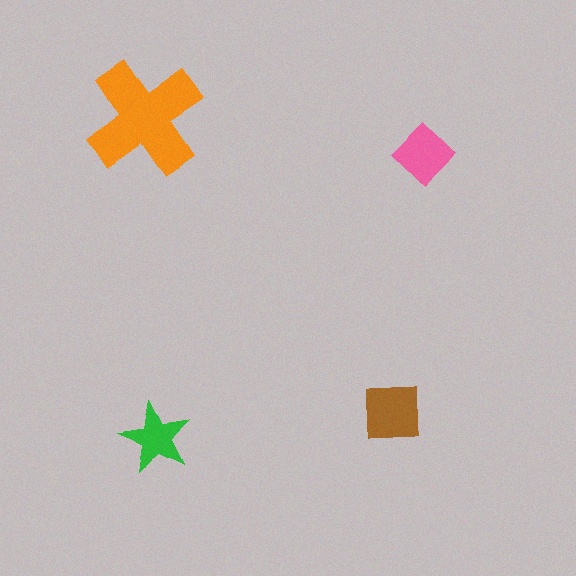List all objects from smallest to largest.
The green star, the pink diamond, the brown square, the orange cross.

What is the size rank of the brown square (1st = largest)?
2nd.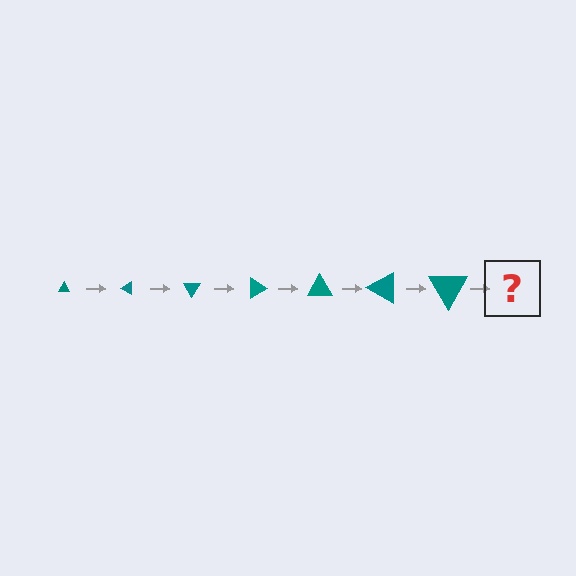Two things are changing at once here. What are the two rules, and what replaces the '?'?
The two rules are that the triangle grows larger each step and it rotates 30 degrees each step. The '?' should be a triangle, larger than the previous one and rotated 210 degrees from the start.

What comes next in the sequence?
The next element should be a triangle, larger than the previous one and rotated 210 degrees from the start.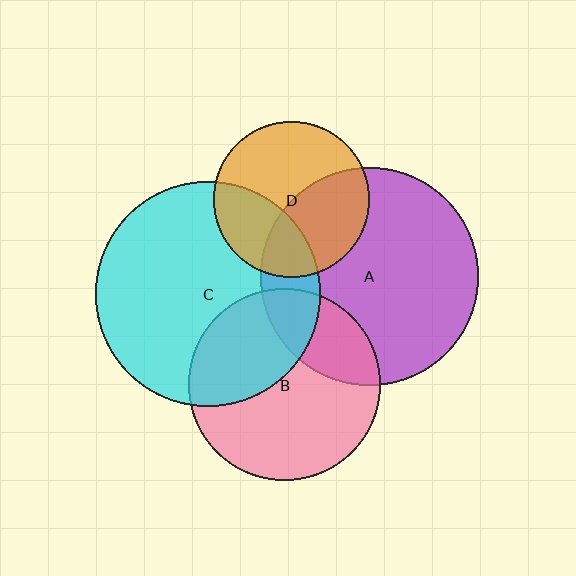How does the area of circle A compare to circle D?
Approximately 1.9 times.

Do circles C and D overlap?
Yes.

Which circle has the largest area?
Circle C (cyan).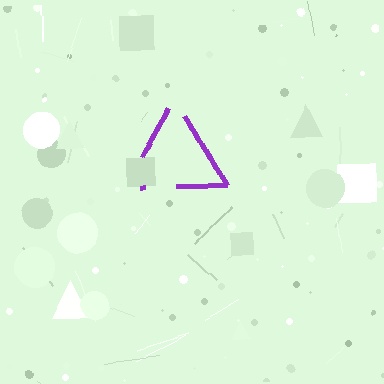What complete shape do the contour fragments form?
The contour fragments form a triangle.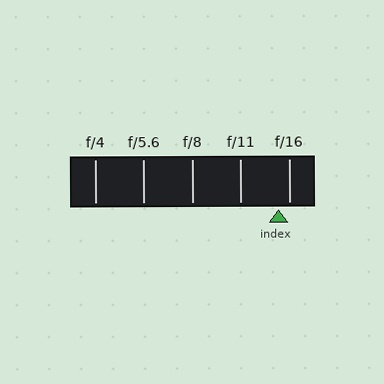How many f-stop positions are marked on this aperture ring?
There are 5 f-stop positions marked.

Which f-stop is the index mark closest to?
The index mark is closest to f/16.